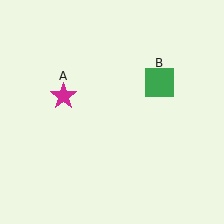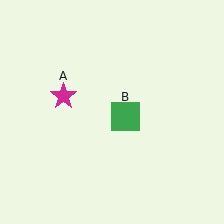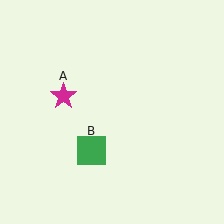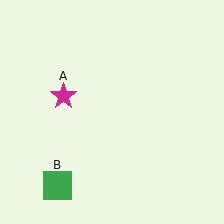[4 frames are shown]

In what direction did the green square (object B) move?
The green square (object B) moved down and to the left.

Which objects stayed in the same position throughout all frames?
Magenta star (object A) remained stationary.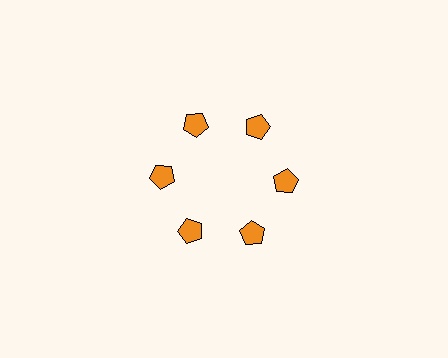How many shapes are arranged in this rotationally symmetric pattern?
There are 6 shapes, arranged in 6 groups of 1.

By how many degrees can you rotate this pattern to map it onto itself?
The pattern maps onto itself every 60 degrees of rotation.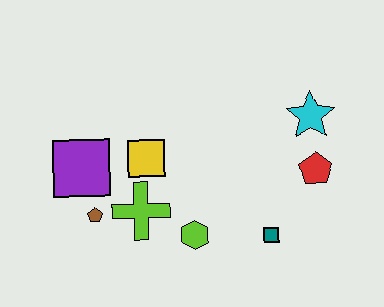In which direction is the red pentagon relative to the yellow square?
The red pentagon is to the right of the yellow square.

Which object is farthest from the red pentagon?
The purple square is farthest from the red pentagon.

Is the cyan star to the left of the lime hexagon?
No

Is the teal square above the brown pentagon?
No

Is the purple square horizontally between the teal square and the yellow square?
No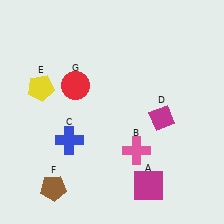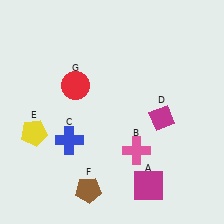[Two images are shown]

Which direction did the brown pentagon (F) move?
The brown pentagon (F) moved right.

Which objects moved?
The objects that moved are: the yellow pentagon (E), the brown pentagon (F).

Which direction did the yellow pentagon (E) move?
The yellow pentagon (E) moved down.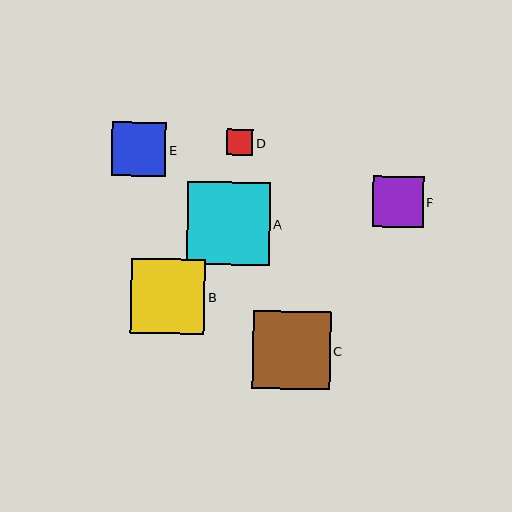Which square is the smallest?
Square D is the smallest with a size of approximately 26 pixels.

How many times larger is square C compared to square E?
Square C is approximately 1.4 times the size of square E.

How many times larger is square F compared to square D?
Square F is approximately 1.9 times the size of square D.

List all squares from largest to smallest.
From largest to smallest: A, C, B, E, F, D.